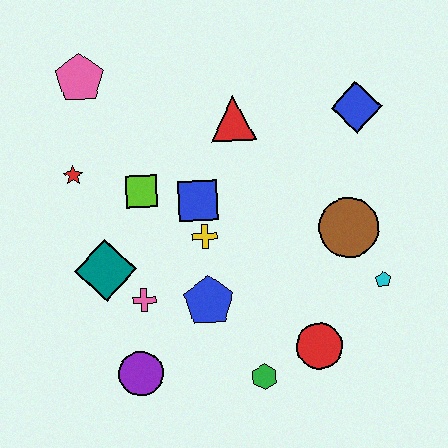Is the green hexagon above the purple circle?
No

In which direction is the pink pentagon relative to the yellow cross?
The pink pentagon is above the yellow cross.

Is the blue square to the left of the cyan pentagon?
Yes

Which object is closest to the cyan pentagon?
The brown circle is closest to the cyan pentagon.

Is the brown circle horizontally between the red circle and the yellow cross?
No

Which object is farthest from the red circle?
The pink pentagon is farthest from the red circle.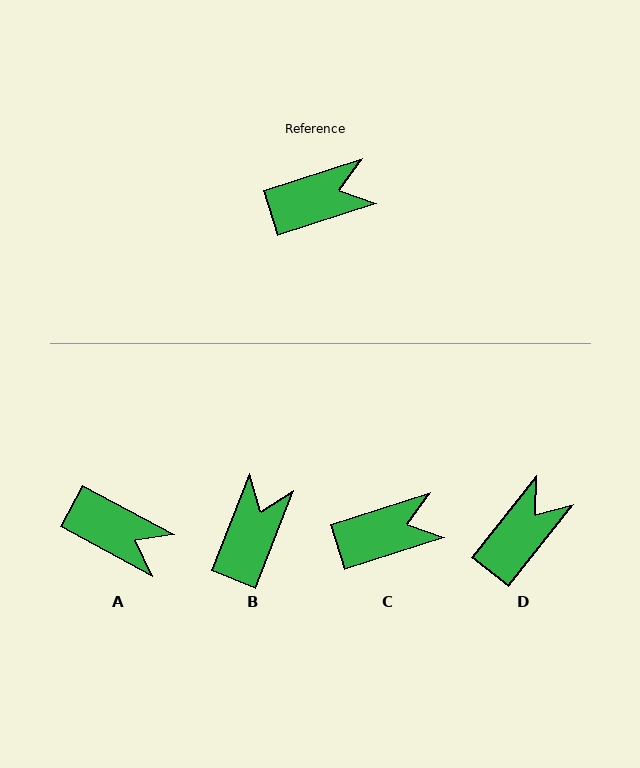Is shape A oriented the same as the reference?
No, it is off by about 46 degrees.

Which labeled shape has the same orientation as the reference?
C.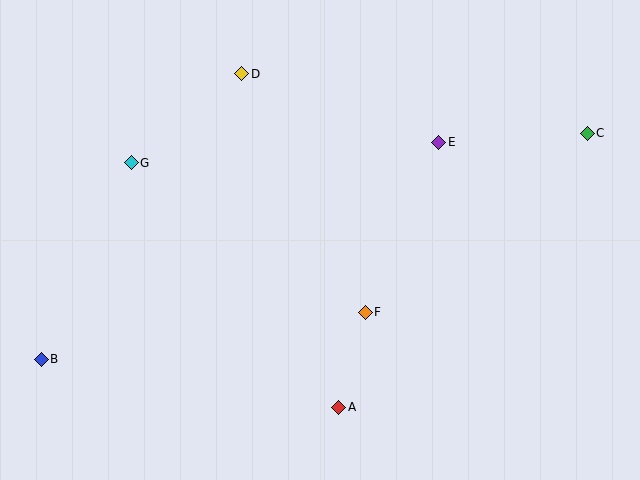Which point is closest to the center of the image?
Point F at (365, 312) is closest to the center.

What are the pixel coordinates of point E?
Point E is at (439, 142).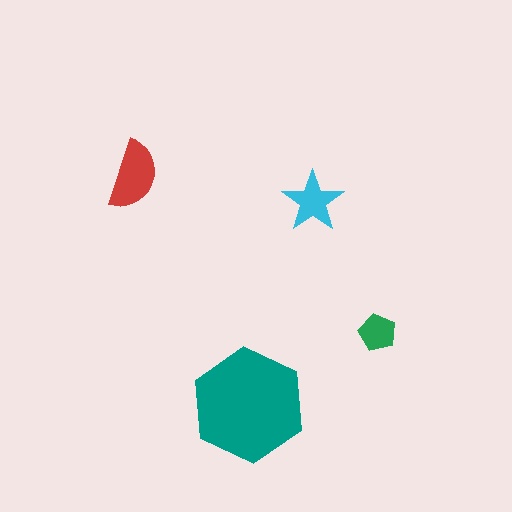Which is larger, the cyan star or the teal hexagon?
The teal hexagon.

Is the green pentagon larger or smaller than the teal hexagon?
Smaller.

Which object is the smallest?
The green pentagon.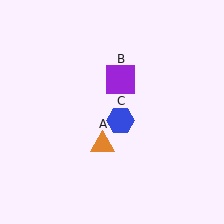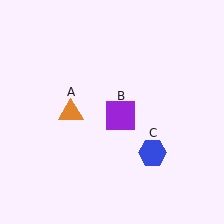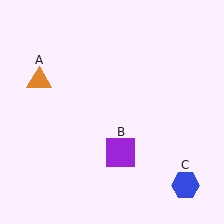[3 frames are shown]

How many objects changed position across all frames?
3 objects changed position: orange triangle (object A), purple square (object B), blue hexagon (object C).